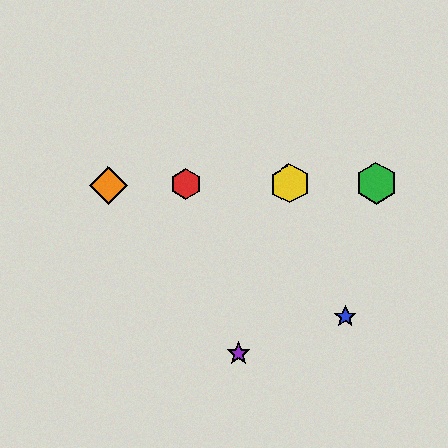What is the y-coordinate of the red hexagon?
The red hexagon is at y≈184.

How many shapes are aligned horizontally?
4 shapes (the red hexagon, the green hexagon, the yellow hexagon, the orange diamond) are aligned horizontally.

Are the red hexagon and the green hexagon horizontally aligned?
Yes, both are at y≈184.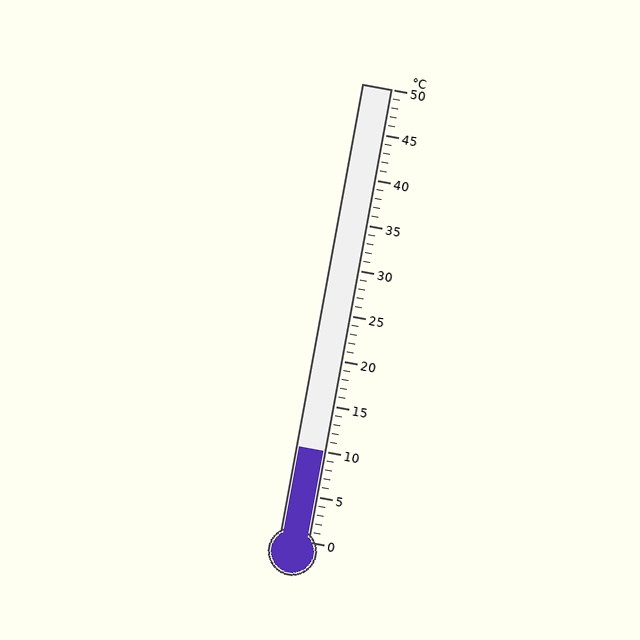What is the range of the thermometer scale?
The thermometer scale ranges from 0°C to 50°C.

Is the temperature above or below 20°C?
The temperature is below 20°C.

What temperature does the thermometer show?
The thermometer shows approximately 10°C.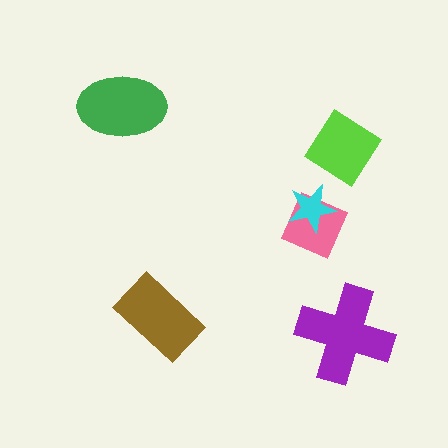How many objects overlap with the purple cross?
0 objects overlap with the purple cross.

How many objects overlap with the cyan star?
1 object overlaps with the cyan star.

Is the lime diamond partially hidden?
No, no other shape covers it.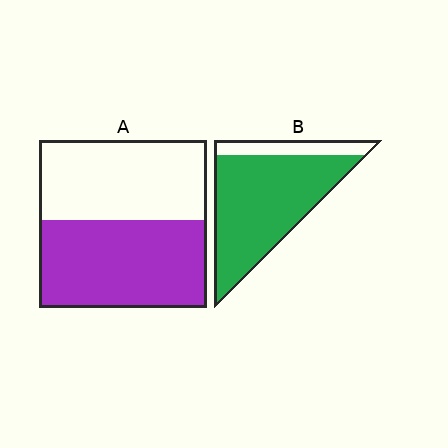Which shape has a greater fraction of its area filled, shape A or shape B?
Shape B.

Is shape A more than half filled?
Roughly half.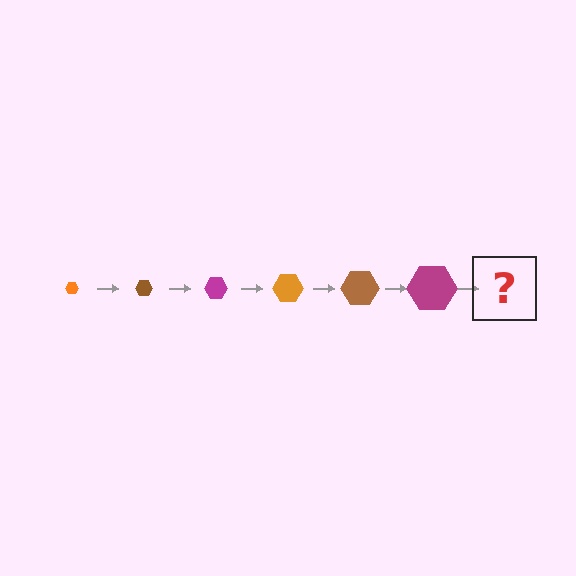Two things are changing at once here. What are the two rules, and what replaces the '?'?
The two rules are that the hexagon grows larger each step and the color cycles through orange, brown, and magenta. The '?' should be an orange hexagon, larger than the previous one.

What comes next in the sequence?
The next element should be an orange hexagon, larger than the previous one.